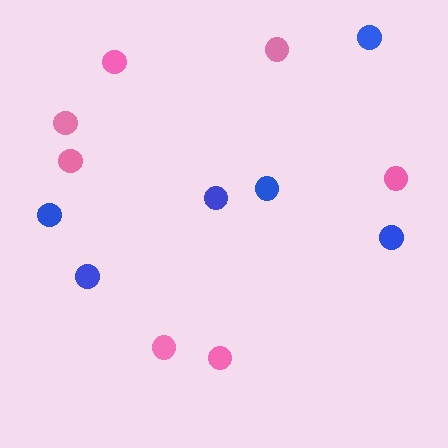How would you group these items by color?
There are 2 groups: one group of blue circles (6) and one group of pink circles (7).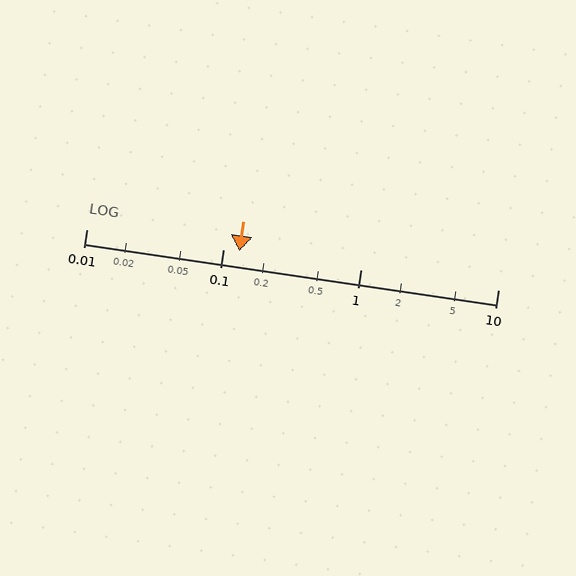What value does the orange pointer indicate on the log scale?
The pointer indicates approximately 0.13.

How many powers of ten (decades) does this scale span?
The scale spans 3 decades, from 0.01 to 10.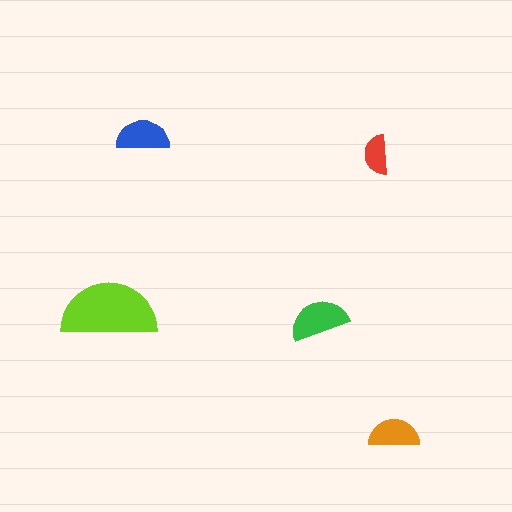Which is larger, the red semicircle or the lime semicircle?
The lime one.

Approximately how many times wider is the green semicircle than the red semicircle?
About 1.5 times wider.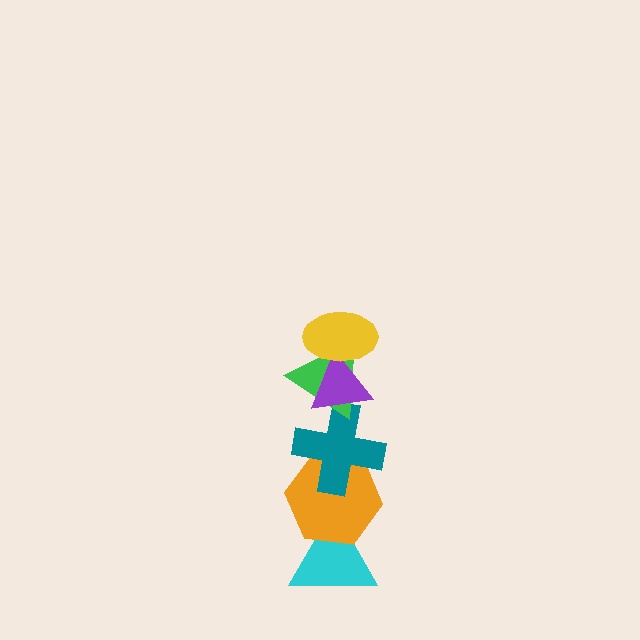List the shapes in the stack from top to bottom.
From top to bottom: the yellow ellipse, the purple triangle, the green triangle, the teal cross, the orange hexagon, the cyan triangle.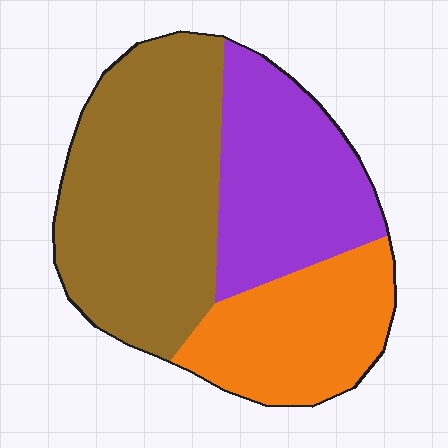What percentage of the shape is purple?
Purple takes up between a quarter and a half of the shape.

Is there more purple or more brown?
Brown.